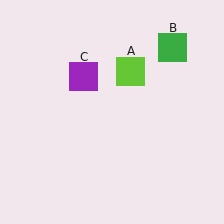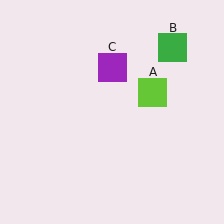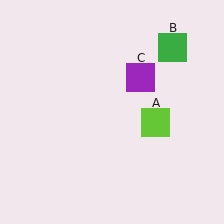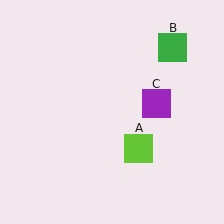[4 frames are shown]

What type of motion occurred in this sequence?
The lime square (object A), purple square (object C) rotated clockwise around the center of the scene.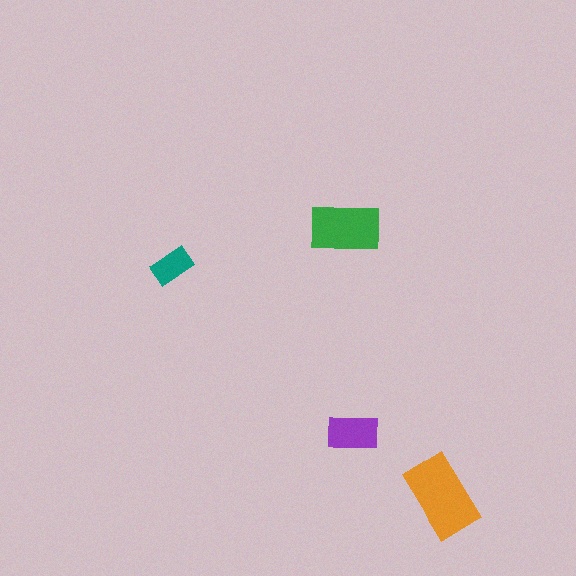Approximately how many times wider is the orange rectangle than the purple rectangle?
About 1.5 times wider.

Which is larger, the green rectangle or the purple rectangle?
The green one.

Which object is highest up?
The green rectangle is topmost.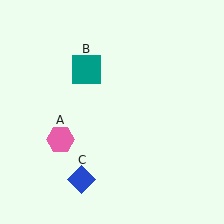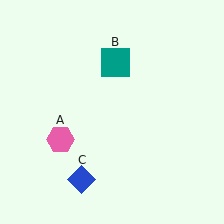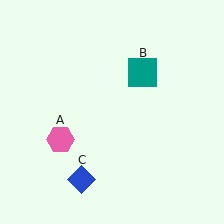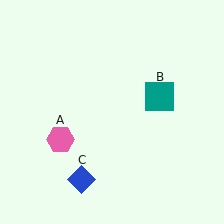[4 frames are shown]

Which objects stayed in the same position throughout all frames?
Pink hexagon (object A) and blue diamond (object C) remained stationary.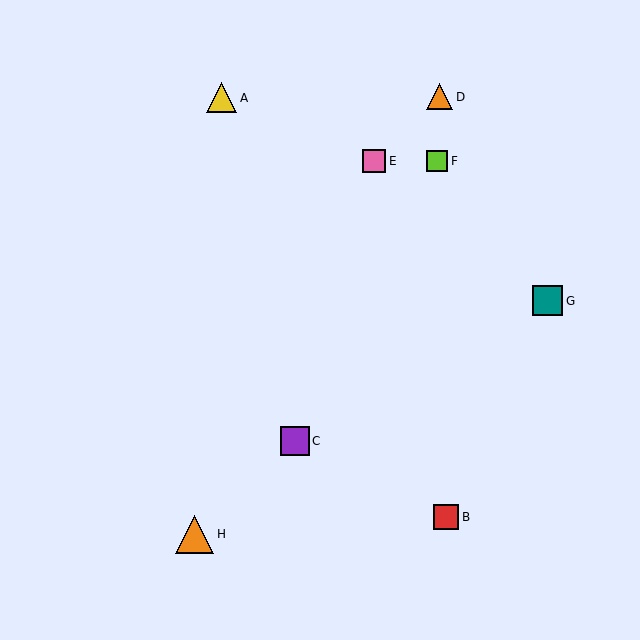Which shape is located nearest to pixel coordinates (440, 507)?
The red square (labeled B) at (446, 517) is nearest to that location.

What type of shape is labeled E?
Shape E is a pink square.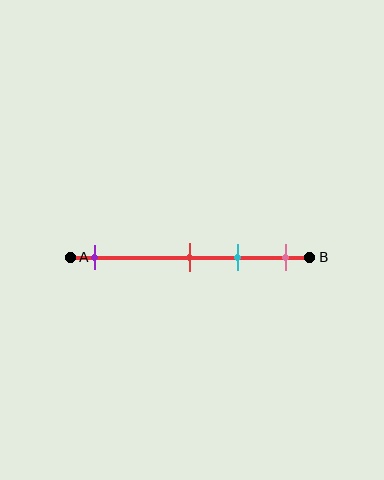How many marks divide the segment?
There are 4 marks dividing the segment.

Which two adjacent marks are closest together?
The red and cyan marks are the closest adjacent pair.